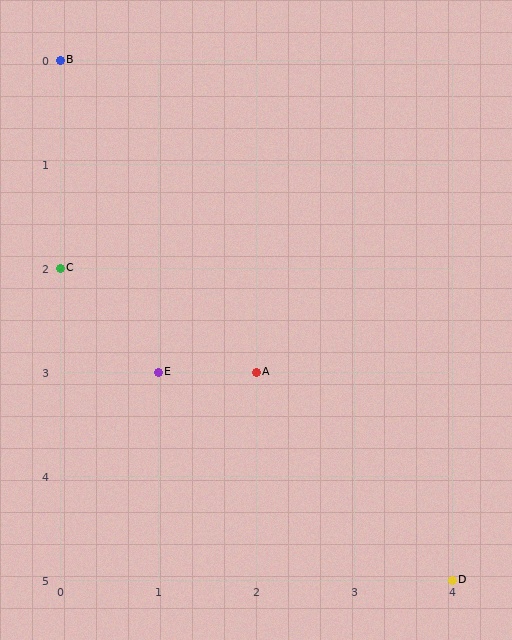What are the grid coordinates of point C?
Point C is at grid coordinates (0, 2).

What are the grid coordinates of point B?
Point B is at grid coordinates (0, 0).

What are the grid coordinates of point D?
Point D is at grid coordinates (4, 5).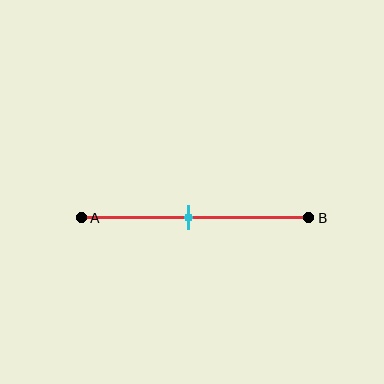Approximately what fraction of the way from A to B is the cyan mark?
The cyan mark is approximately 45% of the way from A to B.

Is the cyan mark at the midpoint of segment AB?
Yes, the mark is approximately at the midpoint.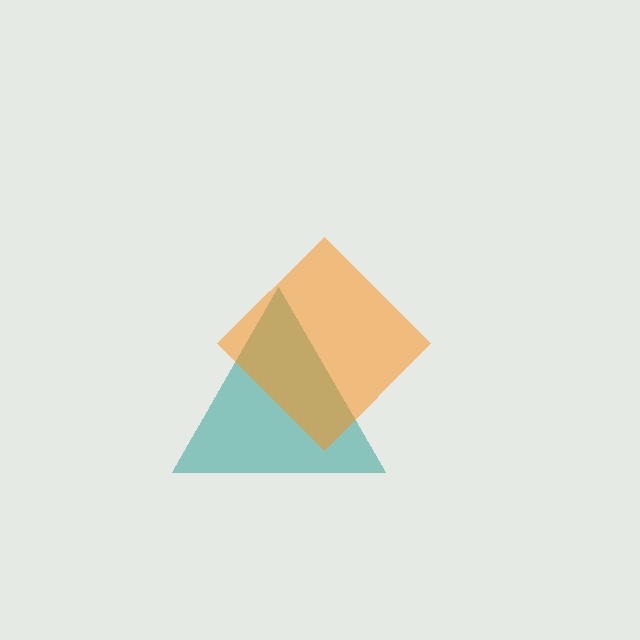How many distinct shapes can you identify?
There are 2 distinct shapes: a teal triangle, an orange diamond.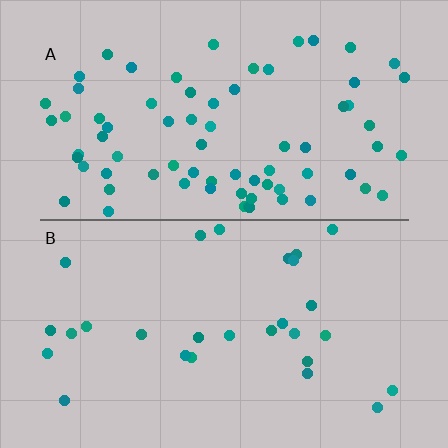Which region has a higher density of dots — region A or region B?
A (the top).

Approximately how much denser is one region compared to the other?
Approximately 2.7× — region A over region B.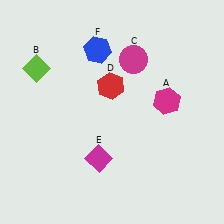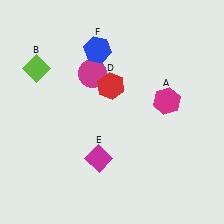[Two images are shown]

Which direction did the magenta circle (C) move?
The magenta circle (C) moved left.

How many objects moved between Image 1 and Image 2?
1 object moved between the two images.